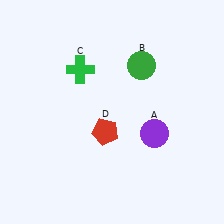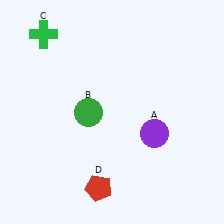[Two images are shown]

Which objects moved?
The objects that moved are: the green circle (B), the green cross (C), the red pentagon (D).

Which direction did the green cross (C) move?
The green cross (C) moved left.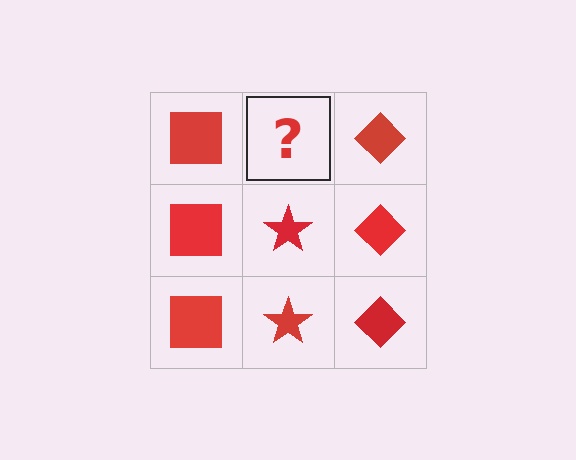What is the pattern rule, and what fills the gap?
The rule is that each column has a consistent shape. The gap should be filled with a red star.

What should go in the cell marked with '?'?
The missing cell should contain a red star.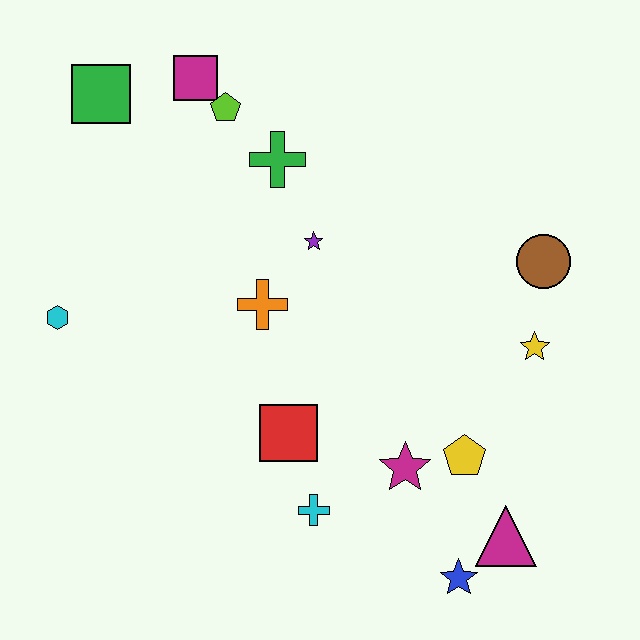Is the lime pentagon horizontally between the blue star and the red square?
No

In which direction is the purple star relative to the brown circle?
The purple star is to the left of the brown circle.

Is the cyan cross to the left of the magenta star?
Yes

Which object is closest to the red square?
The cyan cross is closest to the red square.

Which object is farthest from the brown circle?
The cyan hexagon is farthest from the brown circle.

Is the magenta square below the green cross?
No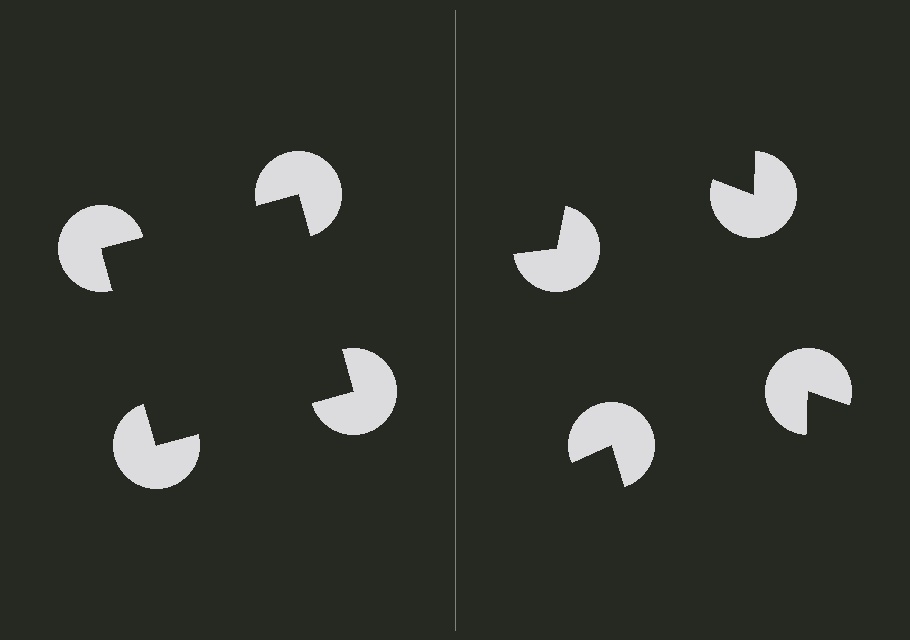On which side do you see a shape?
An illusory square appears on the left side. On the right side the wedge cuts are rotated, so no coherent shape forms.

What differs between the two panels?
The pac-man discs are positioned identically on both sides; only the wedge orientations differ. On the left they align to a square; on the right they are misaligned.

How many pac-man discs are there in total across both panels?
8 — 4 on each side.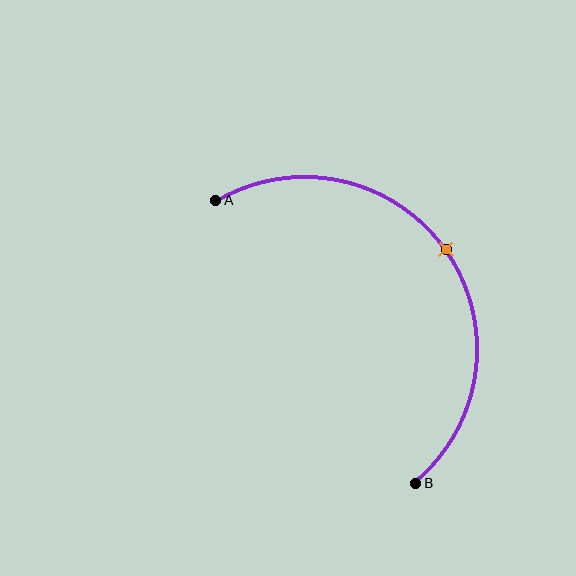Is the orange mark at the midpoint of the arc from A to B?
Yes. The orange mark lies on the arc at equal arc-length from both A and B — it is the arc midpoint.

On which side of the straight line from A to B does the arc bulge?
The arc bulges above and to the right of the straight line connecting A and B.